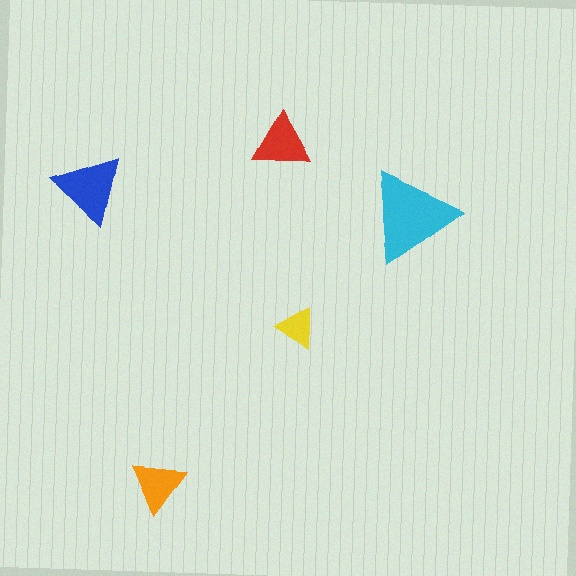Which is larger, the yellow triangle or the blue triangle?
The blue one.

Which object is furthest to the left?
The blue triangle is leftmost.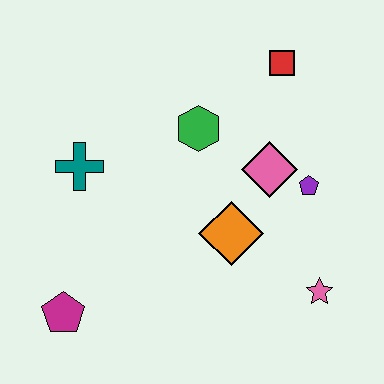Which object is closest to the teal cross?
The green hexagon is closest to the teal cross.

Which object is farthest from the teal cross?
The pink star is farthest from the teal cross.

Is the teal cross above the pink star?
Yes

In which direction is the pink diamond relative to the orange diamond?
The pink diamond is above the orange diamond.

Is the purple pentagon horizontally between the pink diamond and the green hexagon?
No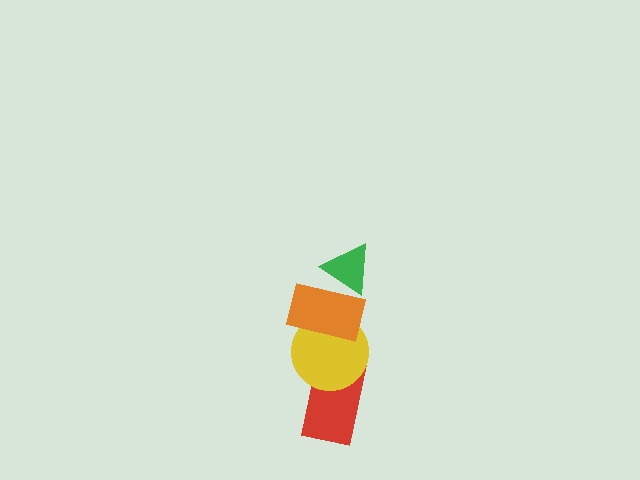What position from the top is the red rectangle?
The red rectangle is 4th from the top.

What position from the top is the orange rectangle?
The orange rectangle is 2nd from the top.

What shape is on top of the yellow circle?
The orange rectangle is on top of the yellow circle.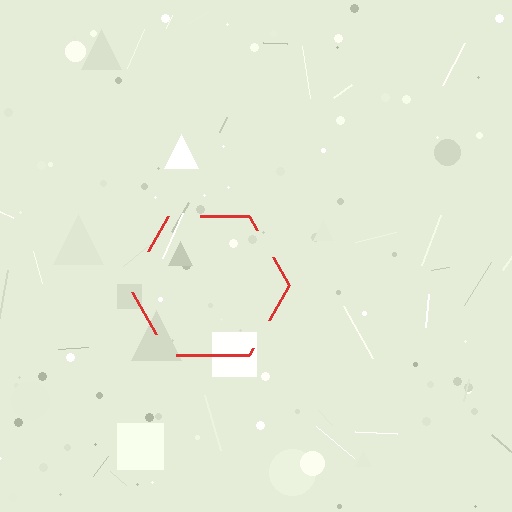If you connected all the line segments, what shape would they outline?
They would outline a hexagon.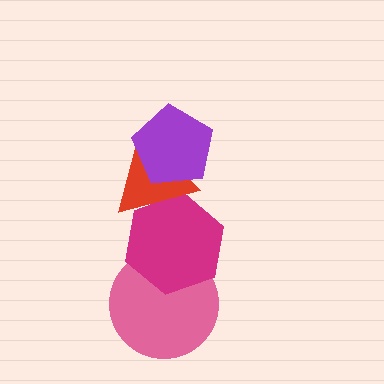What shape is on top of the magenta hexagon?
The red triangle is on top of the magenta hexagon.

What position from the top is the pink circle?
The pink circle is 4th from the top.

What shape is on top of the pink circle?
The magenta hexagon is on top of the pink circle.